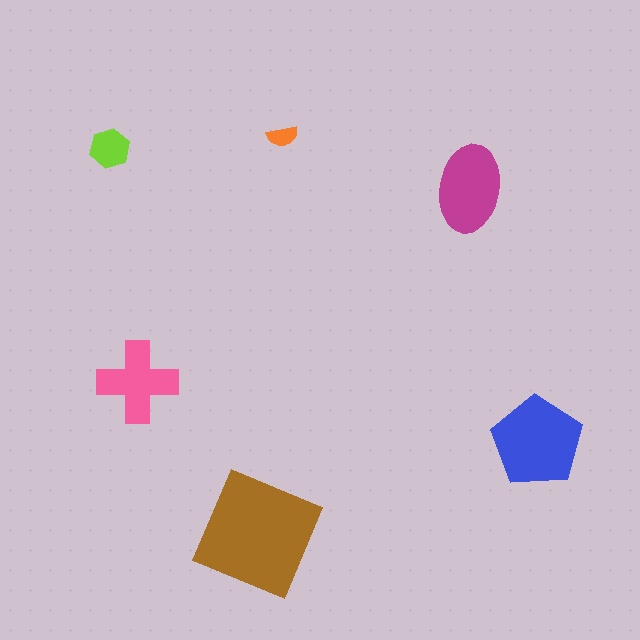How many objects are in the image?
There are 6 objects in the image.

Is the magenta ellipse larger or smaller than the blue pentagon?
Smaller.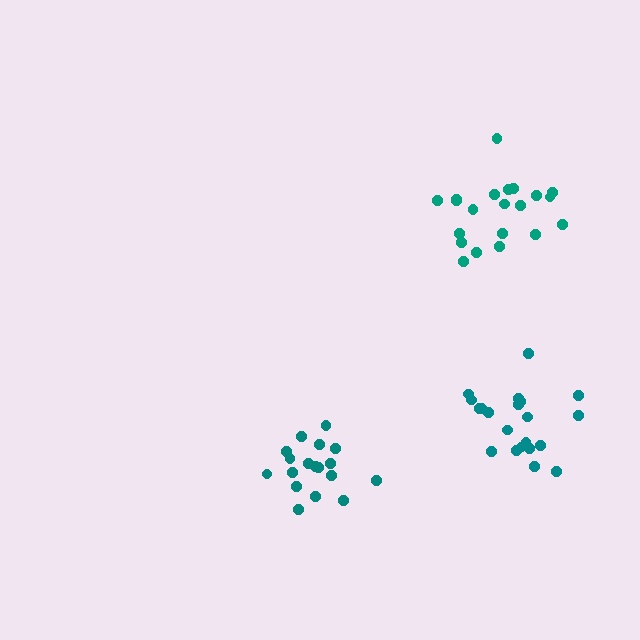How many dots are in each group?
Group 1: 18 dots, Group 2: 21 dots, Group 3: 21 dots (60 total).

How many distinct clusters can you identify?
There are 3 distinct clusters.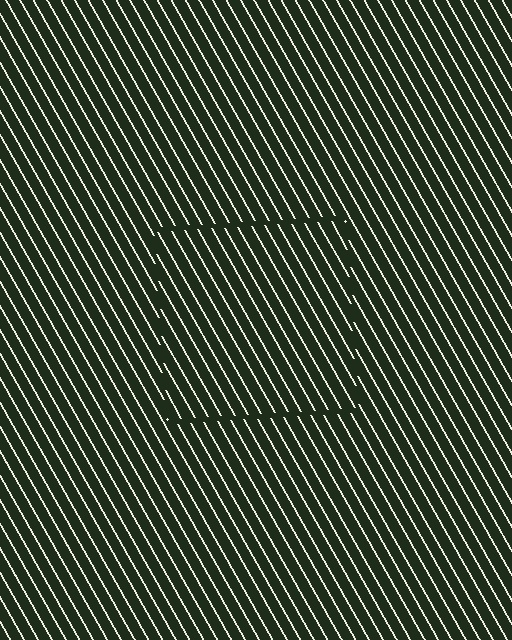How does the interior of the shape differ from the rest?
The interior of the shape contains the same grating, shifted by half a period — the contour is defined by the phase discontinuity where line-ends from the inner and outer gratings abut.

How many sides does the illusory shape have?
4 sides — the line-ends trace a square.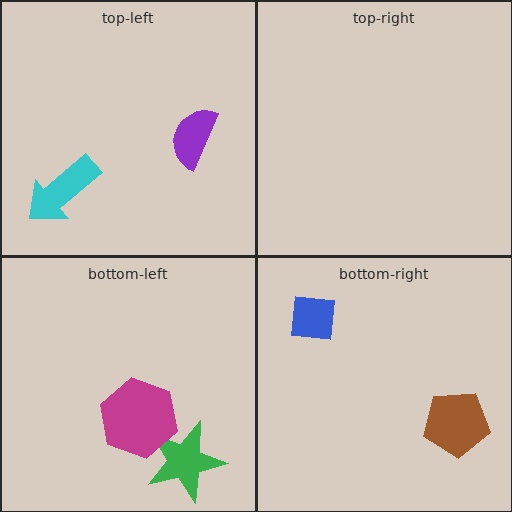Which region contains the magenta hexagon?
The bottom-left region.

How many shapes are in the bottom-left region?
2.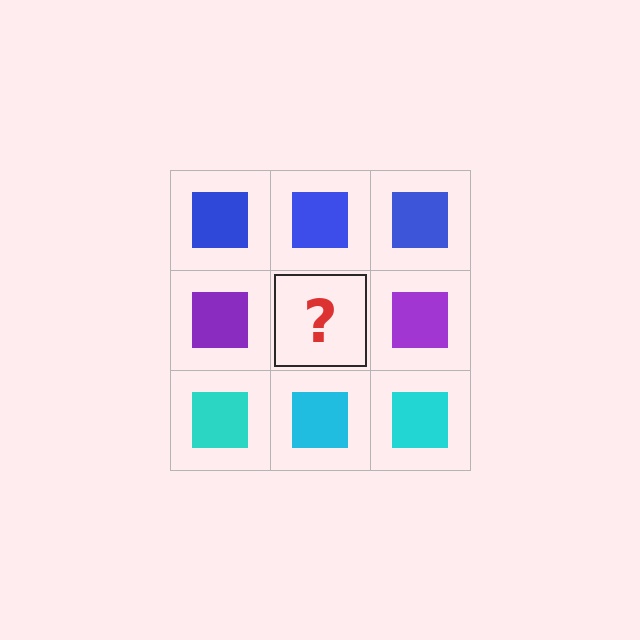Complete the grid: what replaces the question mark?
The question mark should be replaced with a purple square.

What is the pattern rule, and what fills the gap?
The rule is that each row has a consistent color. The gap should be filled with a purple square.